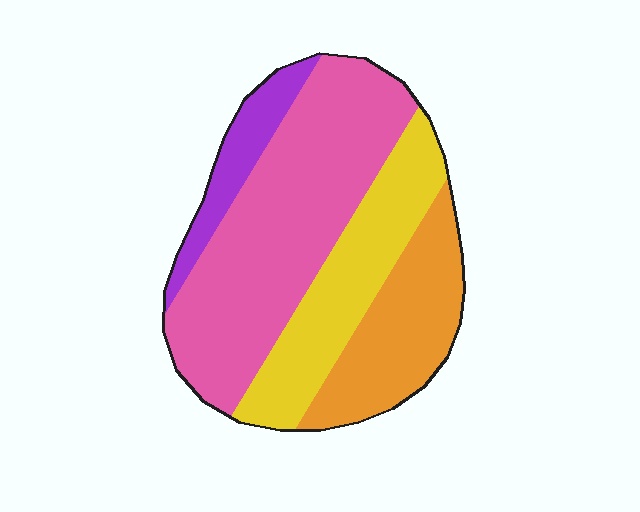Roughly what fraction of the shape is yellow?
Yellow covers 24% of the shape.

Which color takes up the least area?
Purple, at roughly 10%.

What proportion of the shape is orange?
Orange covers about 20% of the shape.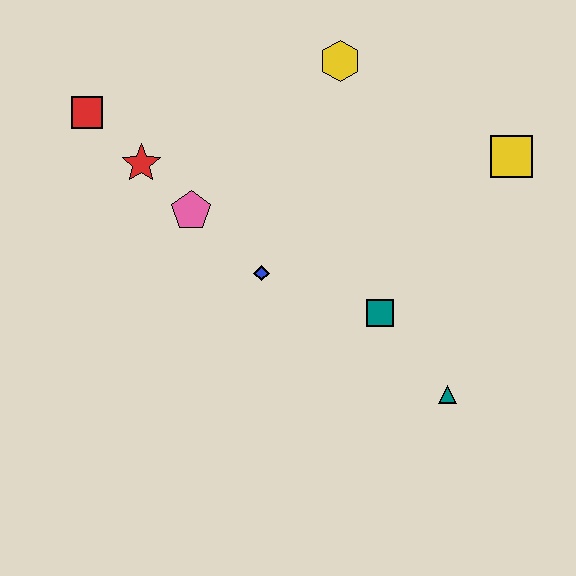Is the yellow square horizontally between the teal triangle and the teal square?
No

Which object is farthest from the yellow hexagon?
The teal triangle is farthest from the yellow hexagon.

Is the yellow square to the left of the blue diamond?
No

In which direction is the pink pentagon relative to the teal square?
The pink pentagon is to the left of the teal square.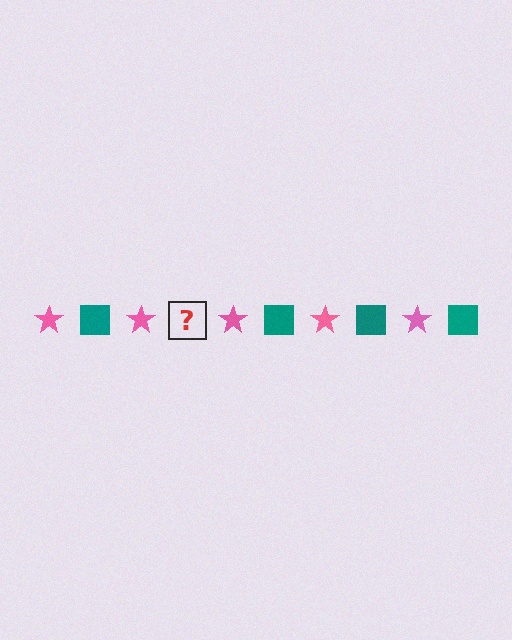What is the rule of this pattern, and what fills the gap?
The rule is that the pattern alternates between pink star and teal square. The gap should be filled with a teal square.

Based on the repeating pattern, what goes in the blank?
The blank should be a teal square.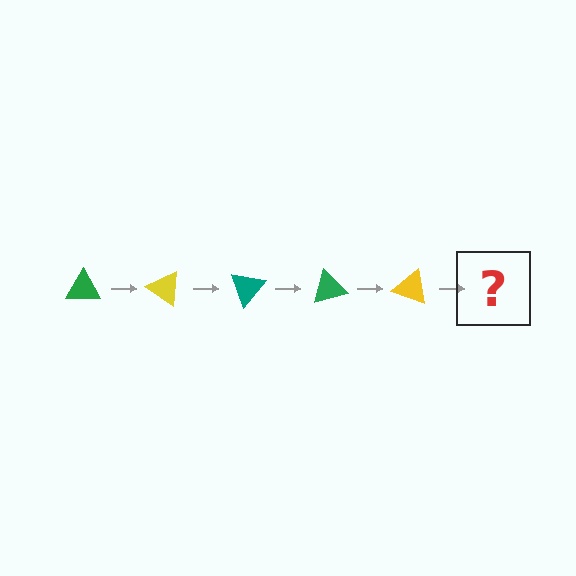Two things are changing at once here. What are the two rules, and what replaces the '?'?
The two rules are that it rotates 35 degrees each step and the color cycles through green, yellow, and teal. The '?' should be a teal triangle, rotated 175 degrees from the start.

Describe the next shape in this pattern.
It should be a teal triangle, rotated 175 degrees from the start.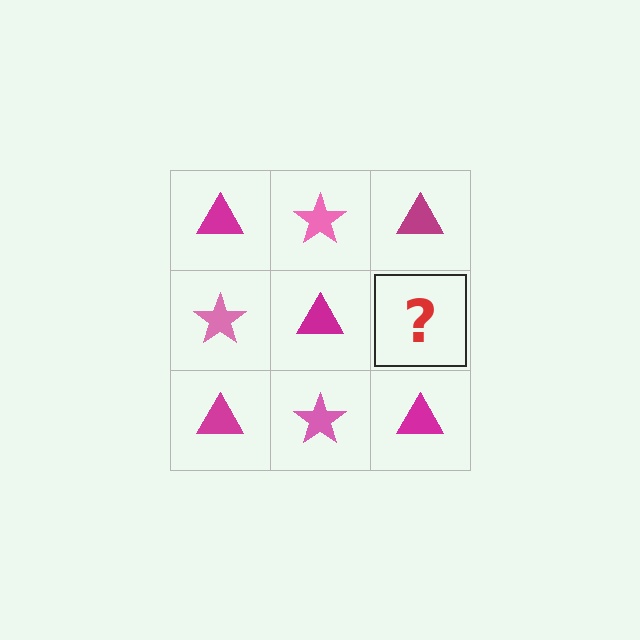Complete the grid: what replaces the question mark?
The question mark should be replaced with a pink star.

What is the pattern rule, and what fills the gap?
The rule is that it alternates magenta triangle and pink star in a checkerboard pattern. The gap should be filled with a pink star.